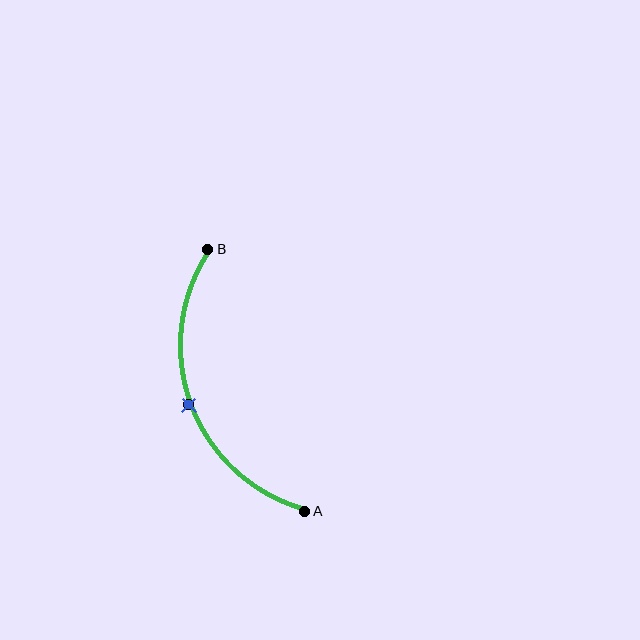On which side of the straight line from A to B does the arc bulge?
The arc bulges to the left of the straight line connecting A and B.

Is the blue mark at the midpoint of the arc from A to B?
Yes. The blue mark lies on the arc at equal arc-length from both A and B — it is the arc midpoint.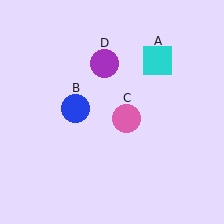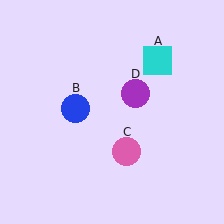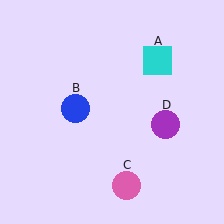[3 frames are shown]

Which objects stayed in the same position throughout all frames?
Cyan square (object A) and blue circle (object B) remained stationary.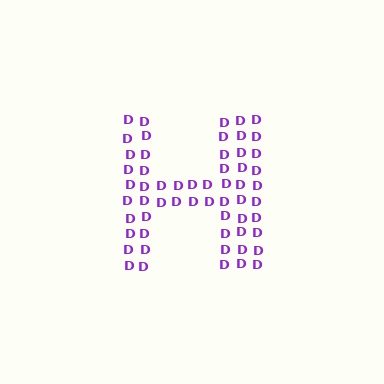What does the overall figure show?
The overall figure shows the letter H.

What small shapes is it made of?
It is made of small letter D's.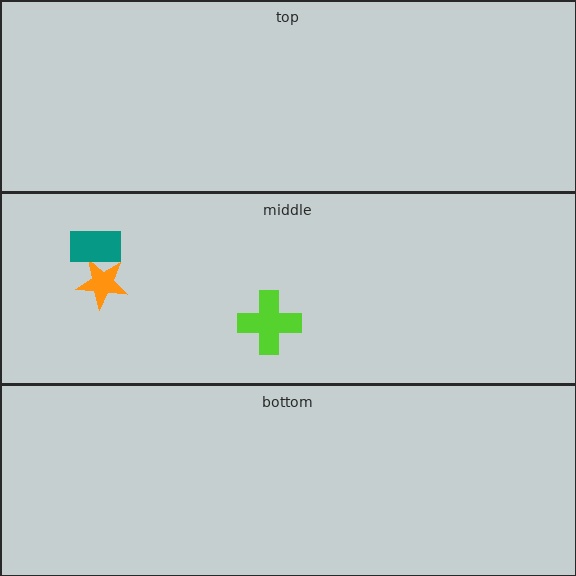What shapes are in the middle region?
The orange star, the lime cross, the teal rectangle.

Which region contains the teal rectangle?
The middle region.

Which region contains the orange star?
The middle region.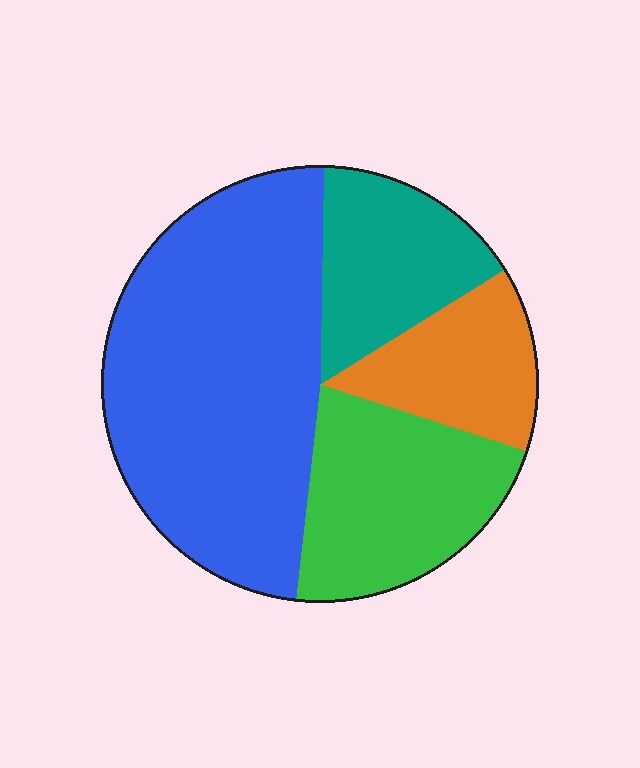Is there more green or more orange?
Green.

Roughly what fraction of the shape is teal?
Teal covers roughly 15% of the shape.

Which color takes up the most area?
Blue, at roughly 50%.